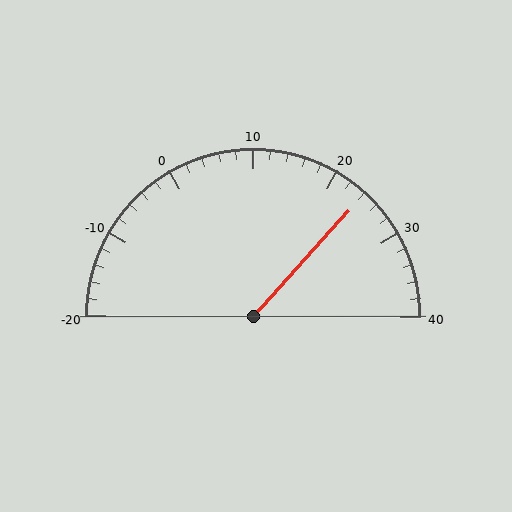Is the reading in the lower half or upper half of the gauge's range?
The reading is in the upper half of the range (-20 to 40).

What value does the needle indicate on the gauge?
The needle indicates approximately 24.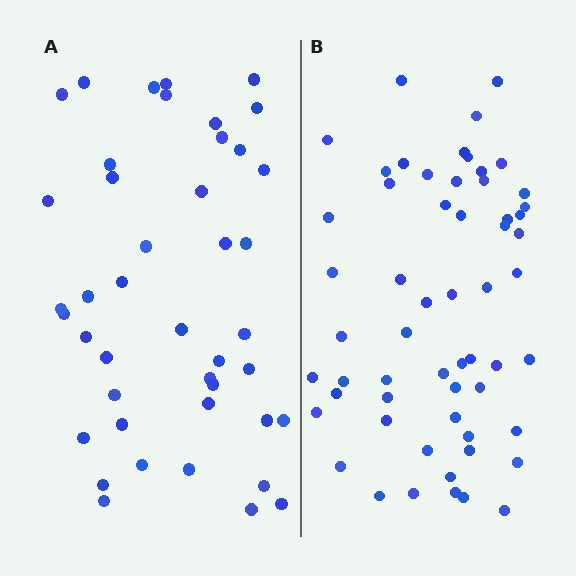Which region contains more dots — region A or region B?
Region B (the right region) has more dots.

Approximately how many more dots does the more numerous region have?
Region B has approximately 15 more dots than region A.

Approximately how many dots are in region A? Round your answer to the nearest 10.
About 40 dots. (The exact count is 43, which rounds to 40.)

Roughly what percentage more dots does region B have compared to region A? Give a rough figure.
About 35% more.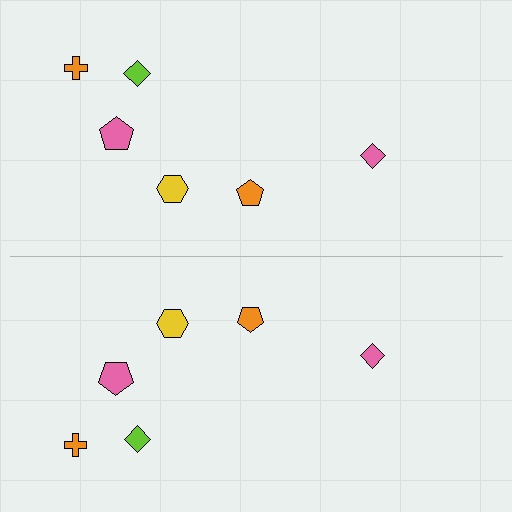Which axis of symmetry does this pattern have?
The pattern has a horizontal axis of symmetry running through the center of the image.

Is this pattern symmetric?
Yes, this pattern has bilateral (reflection) symmetry.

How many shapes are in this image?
There are 12 shapes in this image.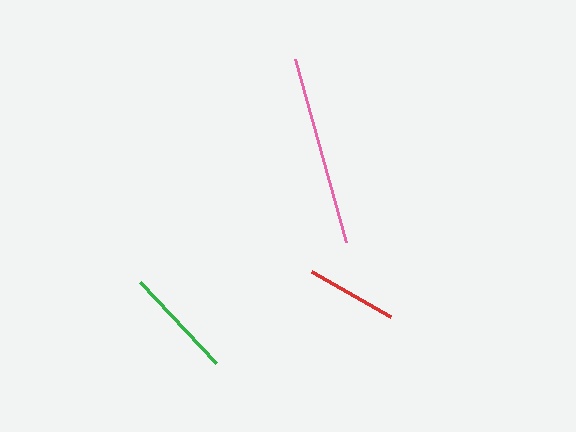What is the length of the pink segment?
The pink segment is approximately 190 pixels long.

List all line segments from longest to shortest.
From longest to shortest: pink, green, red.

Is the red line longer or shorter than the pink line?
The pink line is longer than the red line.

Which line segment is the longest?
The pink line is the longest at approximately 190 pixels.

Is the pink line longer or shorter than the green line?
The pink line is longer than the green line.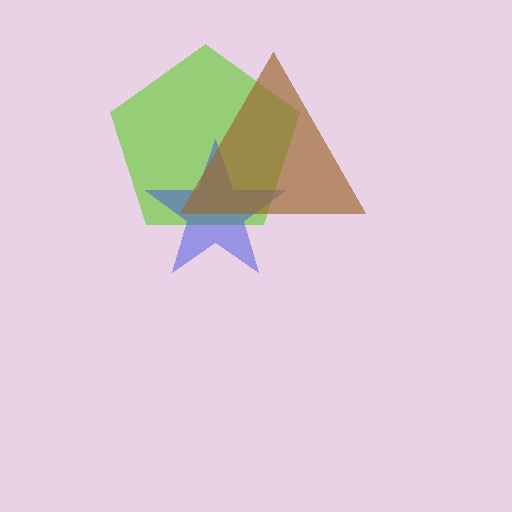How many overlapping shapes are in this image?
There are 3 overlapping shapes in the image.